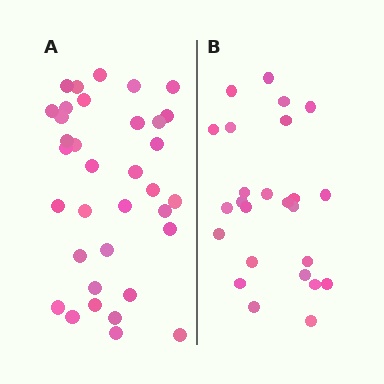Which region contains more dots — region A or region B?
Region A (the left region) has more dots.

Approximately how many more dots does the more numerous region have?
Region A has roughly 10 or so more dots than region B.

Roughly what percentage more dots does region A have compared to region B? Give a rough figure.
About 40% more.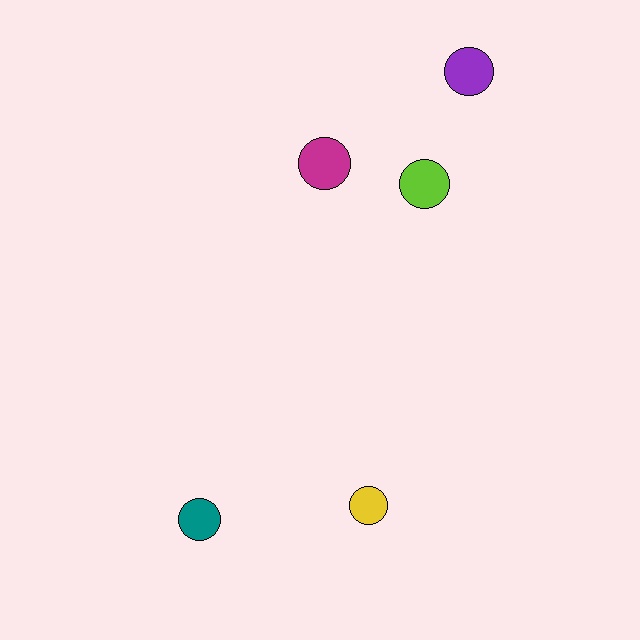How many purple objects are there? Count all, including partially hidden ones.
There is 1 purple object.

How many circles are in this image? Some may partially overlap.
There are 5 circles.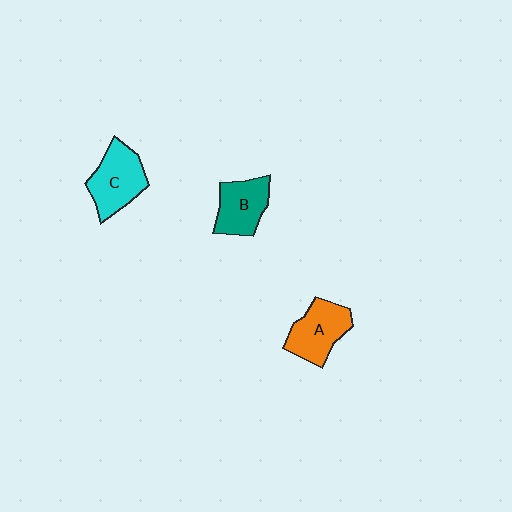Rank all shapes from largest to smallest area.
From largest to smallest: C (cyan), A (orange), B (teal).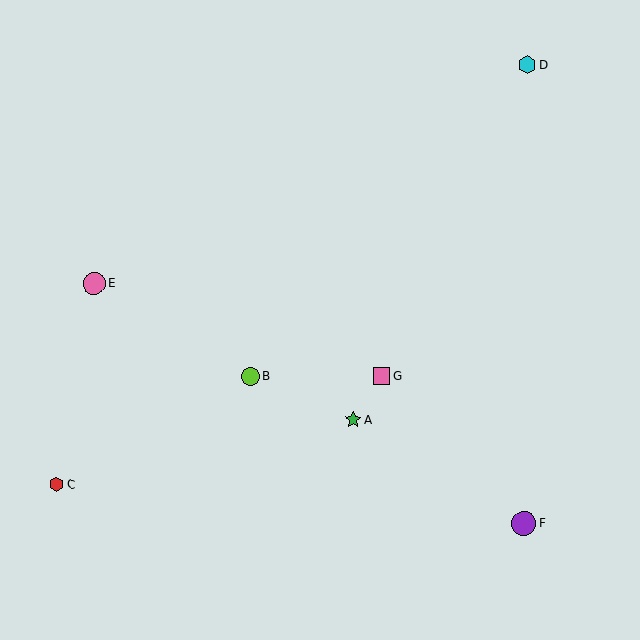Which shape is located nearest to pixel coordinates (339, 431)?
The green star (labeled A) at (353, 419) is nearest to that location.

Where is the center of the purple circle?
The center of the purple circle is at (524, 523).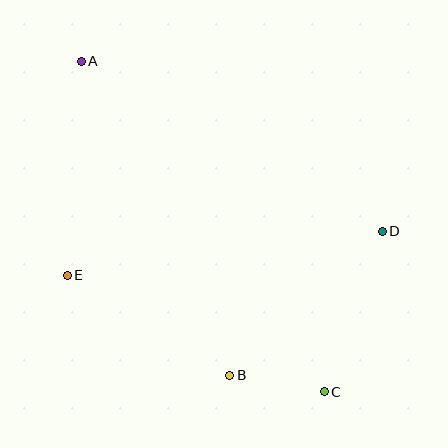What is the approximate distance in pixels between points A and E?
The distance between A and E is approximately 215 pixels.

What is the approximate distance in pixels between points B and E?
The distance between B and E is approximately 191 pixels.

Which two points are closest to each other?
Points B and C are closest to each other.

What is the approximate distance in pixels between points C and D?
The distance between C and D is approximately 171 pixels.